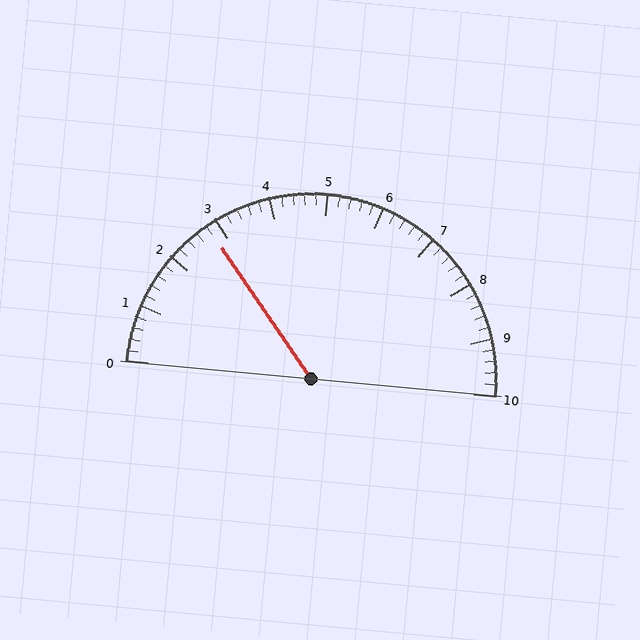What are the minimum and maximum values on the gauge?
The gauge ranges from 0 to 10.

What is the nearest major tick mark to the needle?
The nearest major tick mark is 3.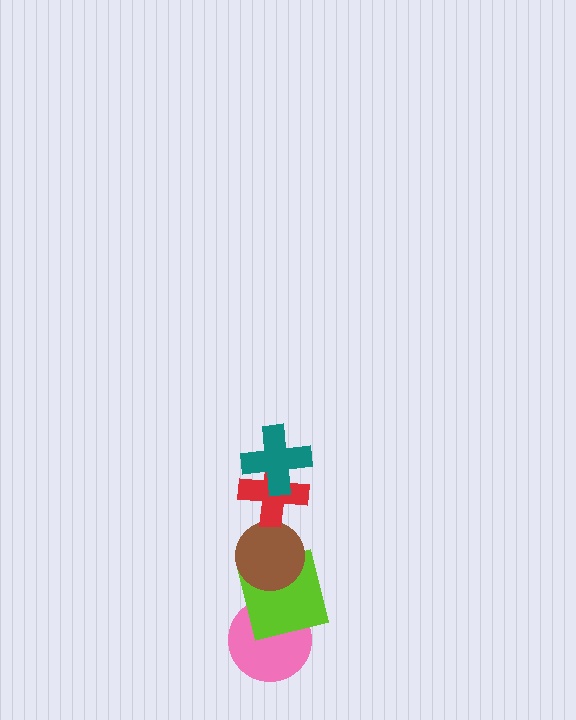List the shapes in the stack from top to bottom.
From top to bottom: the teal cross, the red cross, the brown circle, the lime square, the pink circle.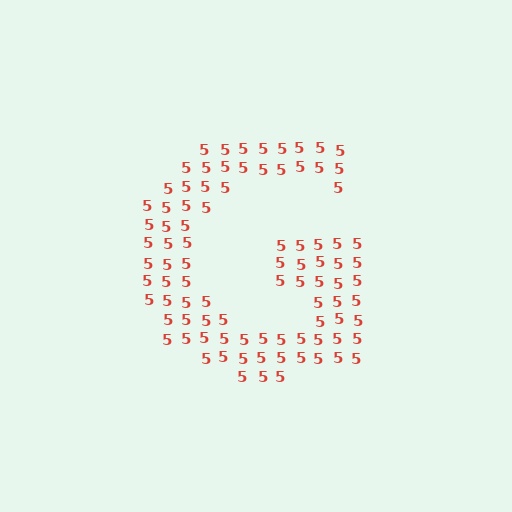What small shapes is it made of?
It is made of small digit 5's.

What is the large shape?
The large shape is the letter G.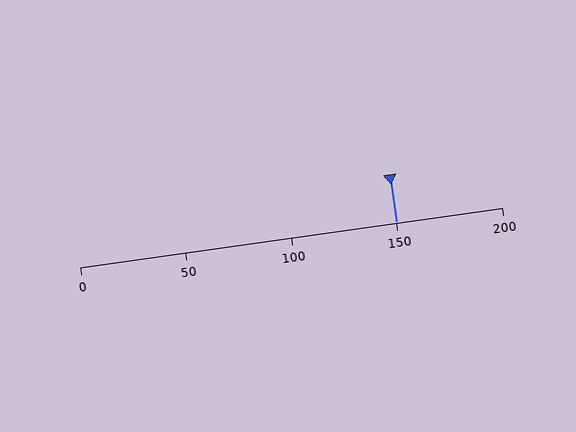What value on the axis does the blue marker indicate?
The marker indicates approximately 150.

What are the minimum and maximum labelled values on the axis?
The axis runs from 0 to 200.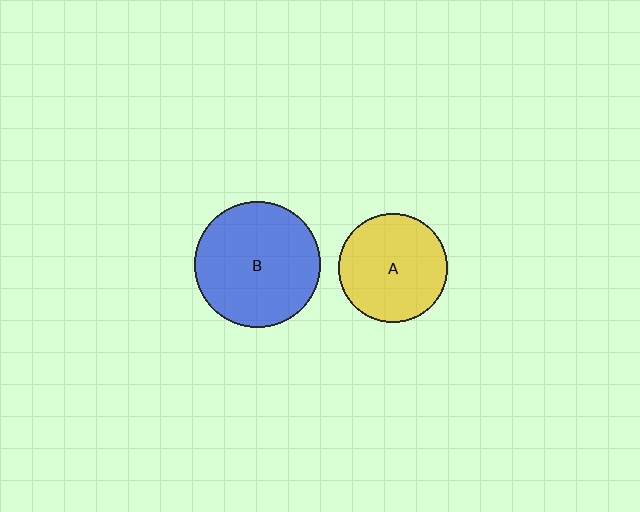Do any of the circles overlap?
No, none of the circles overlap.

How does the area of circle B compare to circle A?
Approximately 1.3 times.